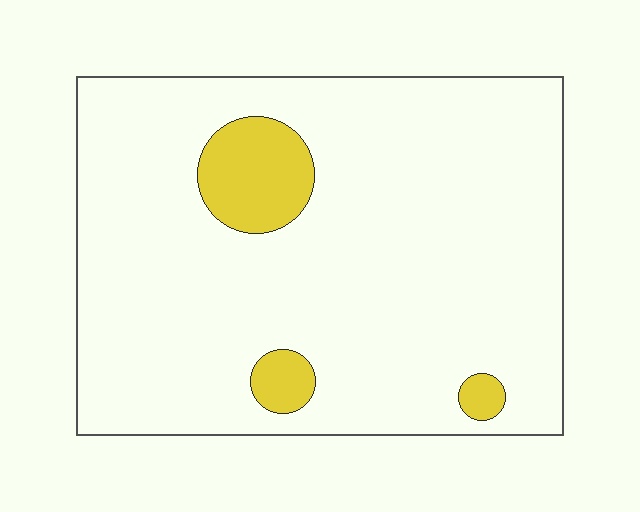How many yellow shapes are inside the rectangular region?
3.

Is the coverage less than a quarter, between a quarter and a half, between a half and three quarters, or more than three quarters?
Less than a quarter.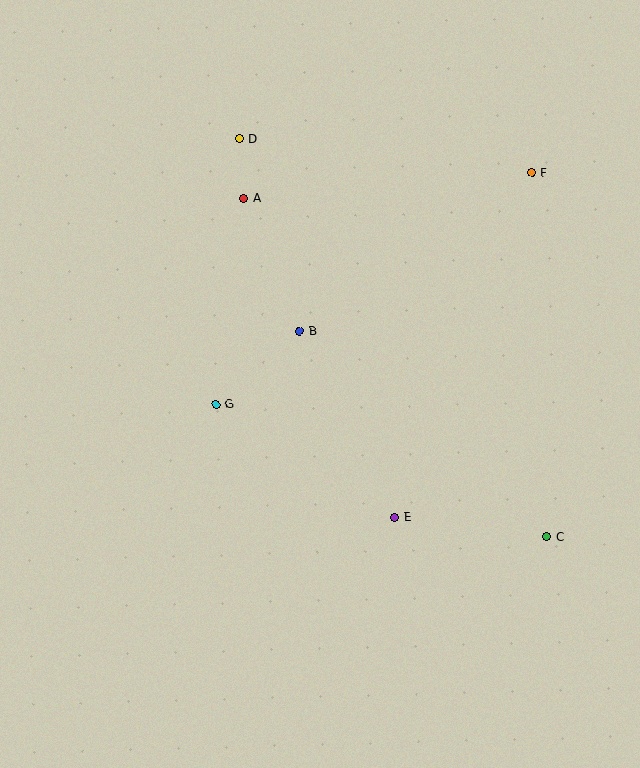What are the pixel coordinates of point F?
Point F is at (532, 173).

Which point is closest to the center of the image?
Point B at (300, 331) is closest to the center.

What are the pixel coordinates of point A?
Point A is at (244, 198).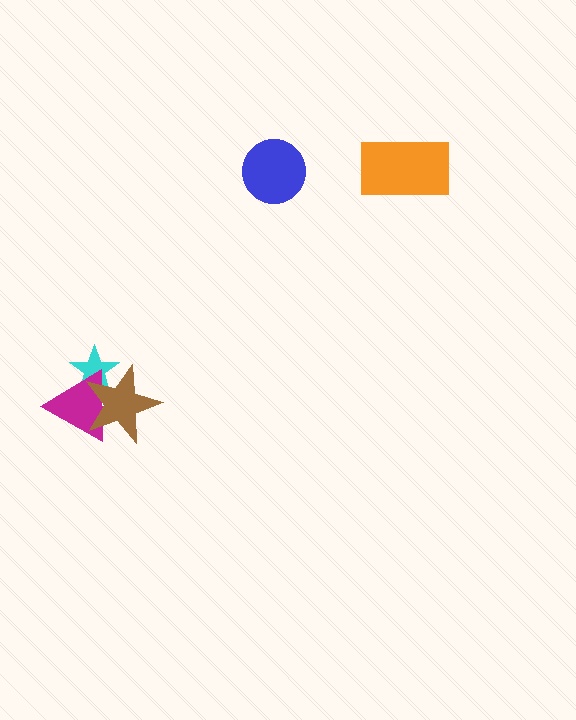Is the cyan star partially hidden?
Yes, it is partially covered by another shape.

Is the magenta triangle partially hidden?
Yes, it is partially covered by another shape.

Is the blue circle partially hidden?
No, no other shape covers it.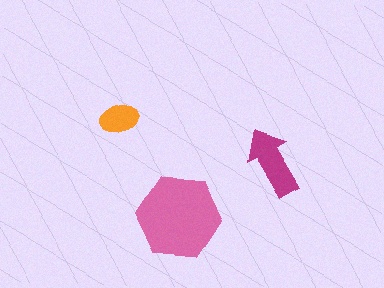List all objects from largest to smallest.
The pink hexagon, the magenta arrow, the orange ellipse.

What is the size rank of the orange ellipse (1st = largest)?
3rd.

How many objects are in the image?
There are 3 objects in the image.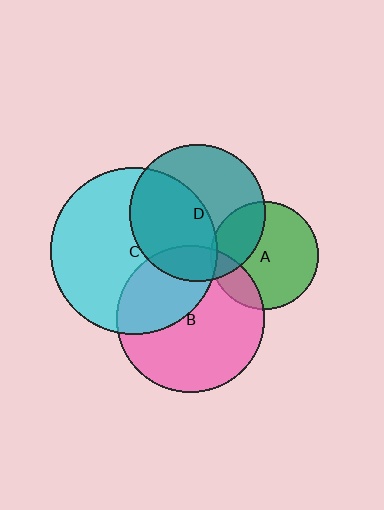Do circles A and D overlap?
Yes.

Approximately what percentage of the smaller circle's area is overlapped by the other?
Approximately 30%.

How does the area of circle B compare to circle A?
Approximately 1.8 times.